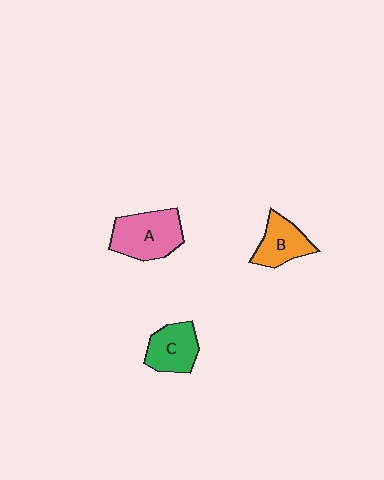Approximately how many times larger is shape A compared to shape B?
Approximately 1.5 times.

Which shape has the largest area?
Shape A (pink).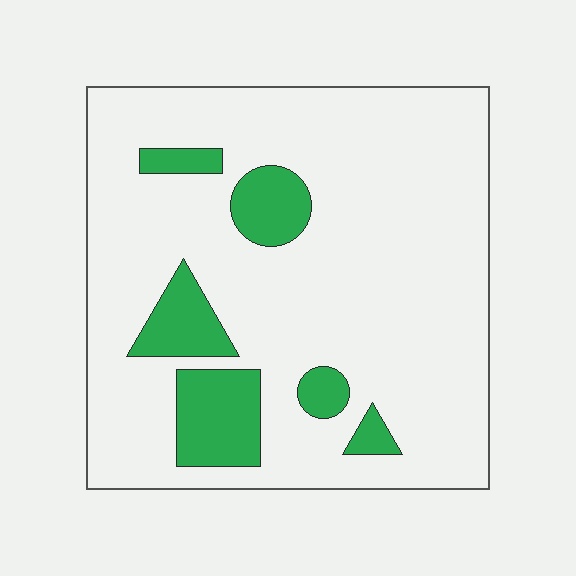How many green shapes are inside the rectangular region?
6.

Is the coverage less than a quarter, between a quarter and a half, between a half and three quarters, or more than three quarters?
Less than a quarter.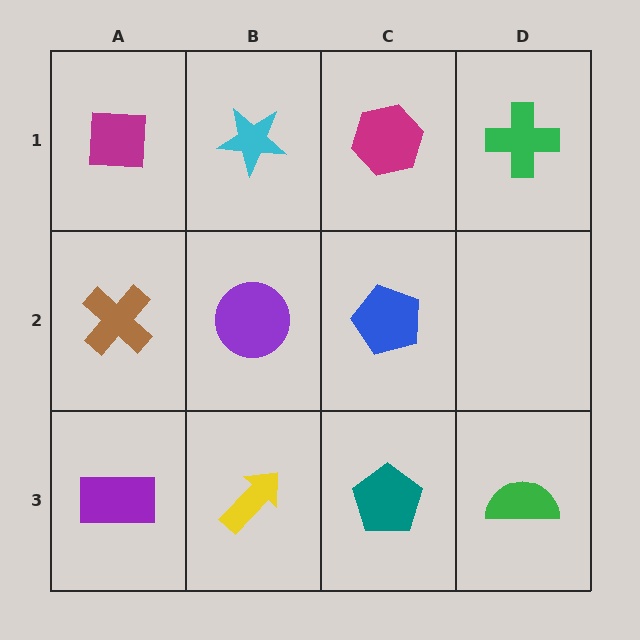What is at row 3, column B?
A yellow arrow.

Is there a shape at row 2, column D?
No, that cell is empty.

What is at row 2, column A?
A brown cross.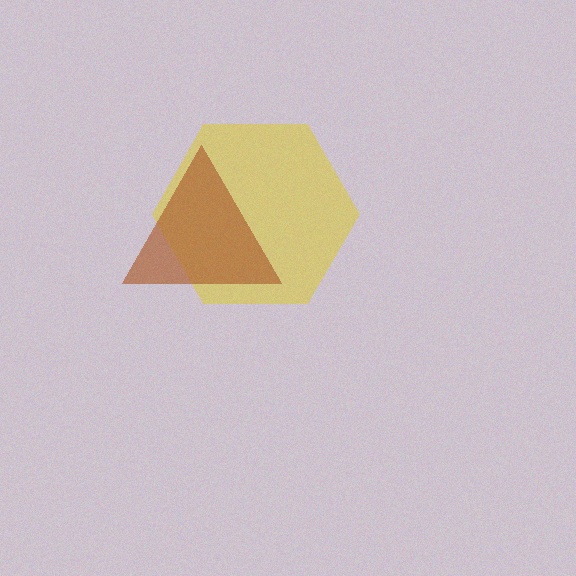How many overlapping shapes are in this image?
There are 2 overlapping shapes in the image.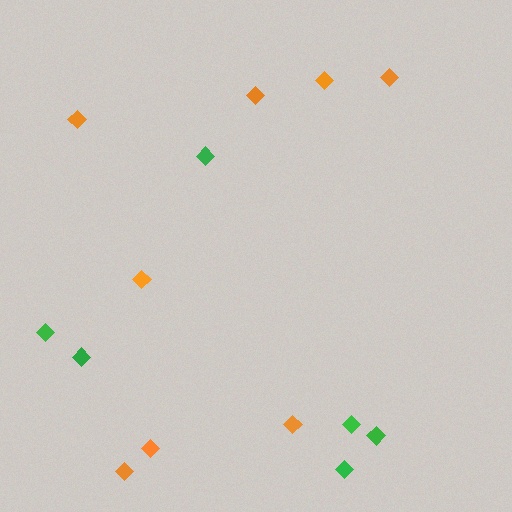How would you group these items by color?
There are 2 groups: one group of green diamonds (6) and one group of orange diamonds (8).